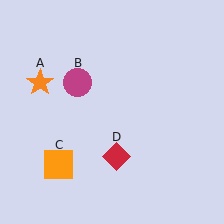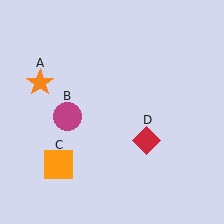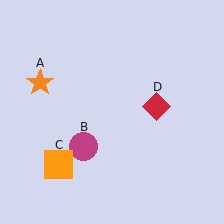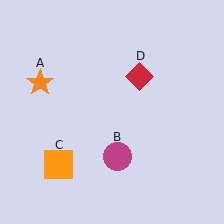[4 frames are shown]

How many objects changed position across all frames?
2 objects changed position: magenta circle (object B), red diamond (object D).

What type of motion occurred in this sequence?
The magenta circle (object B), red diamond (object D) rotated counterclockwise around the center of the scene.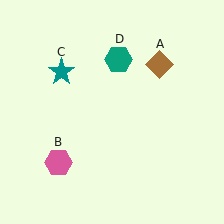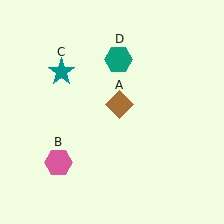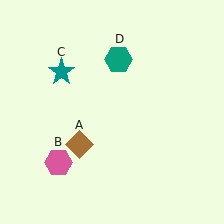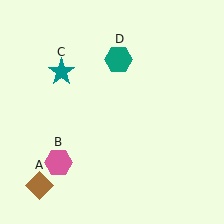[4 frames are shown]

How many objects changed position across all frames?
1 object changed position: brown diamond (object A).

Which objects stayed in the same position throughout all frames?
Pink hexagon (object B) and teal star (object C) and teal hexagon (object D) remained stationary.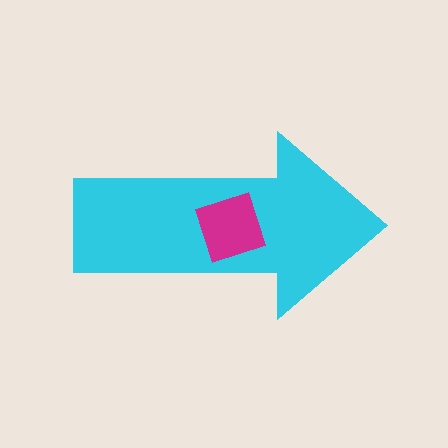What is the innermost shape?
The magenta square.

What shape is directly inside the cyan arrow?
The magenta square.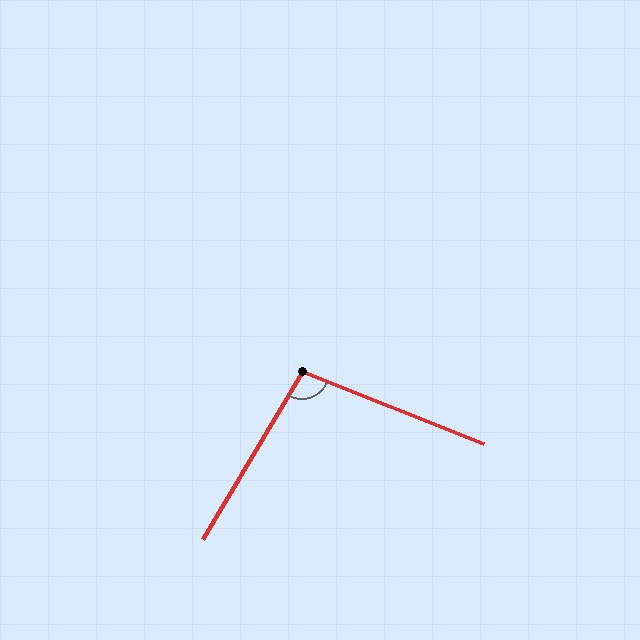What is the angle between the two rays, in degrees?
Approximately 99 degrees.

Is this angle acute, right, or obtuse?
It is obtuse.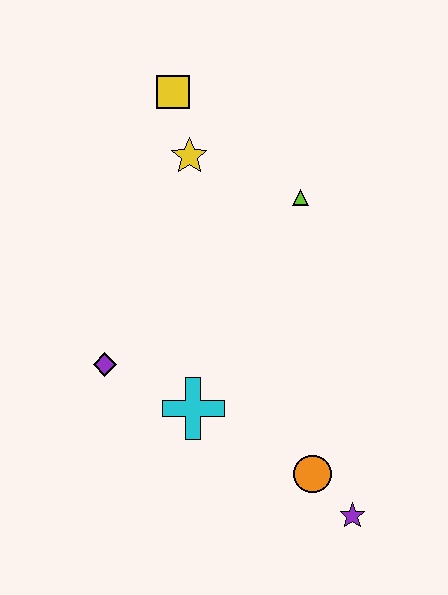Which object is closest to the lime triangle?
The yellow star is closest to the lime triangle.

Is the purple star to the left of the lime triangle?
No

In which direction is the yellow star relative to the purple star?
The yellow star is above the purple star.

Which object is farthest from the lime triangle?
The purple star is farthest from the lime triangle.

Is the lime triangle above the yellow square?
No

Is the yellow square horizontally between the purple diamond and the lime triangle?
Yes